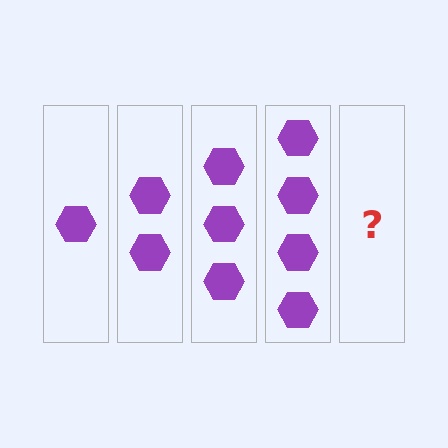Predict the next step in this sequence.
The next step is 5 hexagons.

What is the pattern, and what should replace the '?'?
The pattern is that each step adds one more hexagon. The '?' should be 5 hexagons.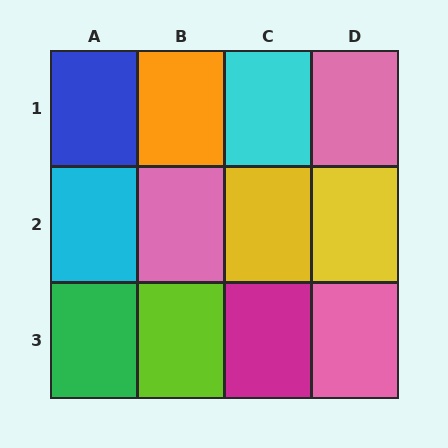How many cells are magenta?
1 cell is magenta.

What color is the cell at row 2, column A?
Cyan.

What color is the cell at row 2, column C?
Yellow.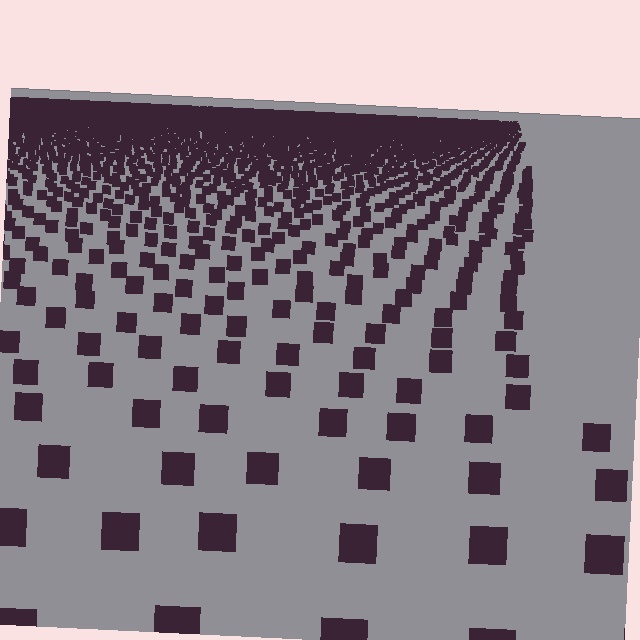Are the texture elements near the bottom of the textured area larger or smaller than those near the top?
Larger. Near the bottom, elements are closer to the viewer and appear at a bigger on-screen size.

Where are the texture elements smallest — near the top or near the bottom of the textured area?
Near the top.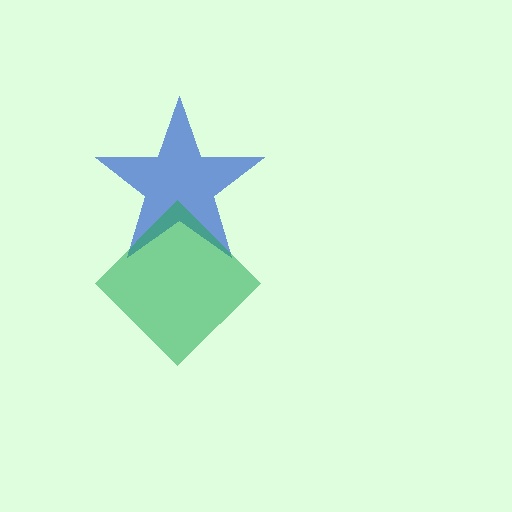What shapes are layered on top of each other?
The layered shapes are: a blue star, a green diamond.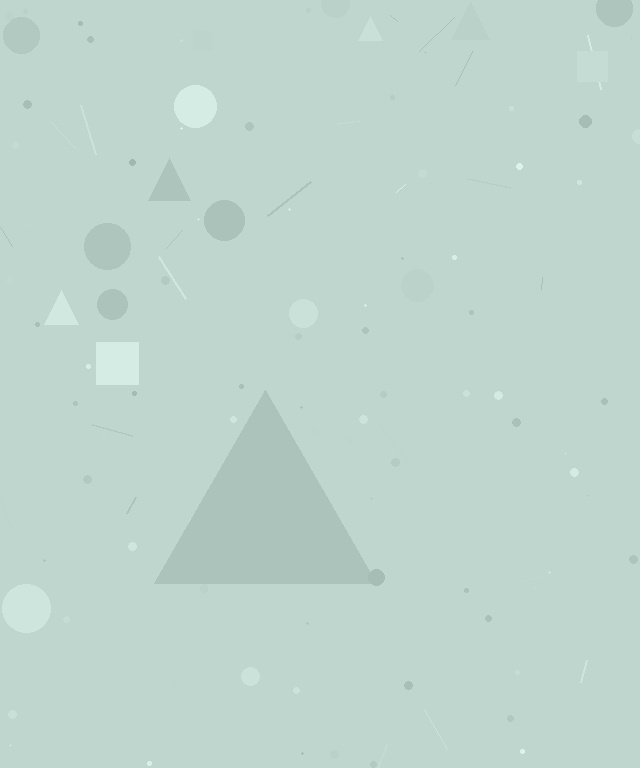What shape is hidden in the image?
A triangle is hidden in the image.